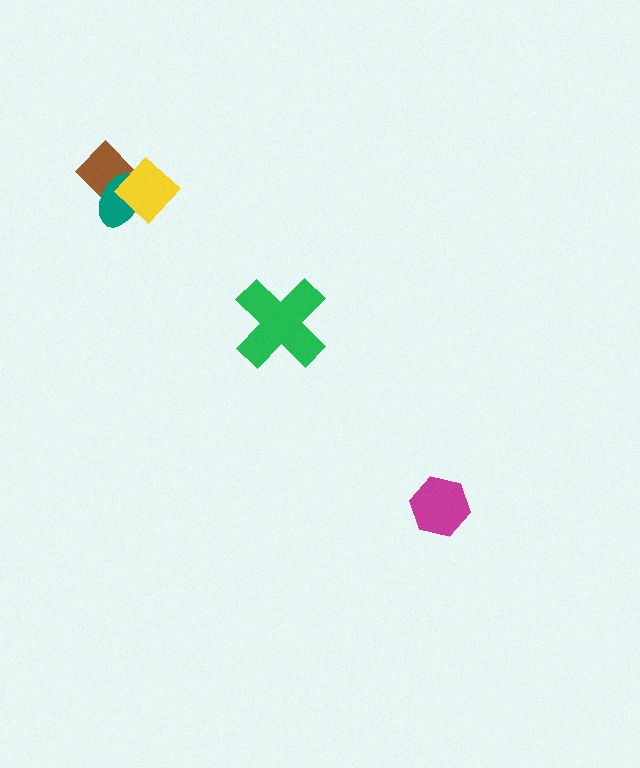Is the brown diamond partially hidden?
Yes, it is partially covered by another shape.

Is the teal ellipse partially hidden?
Yes, it is partially covered by another shape.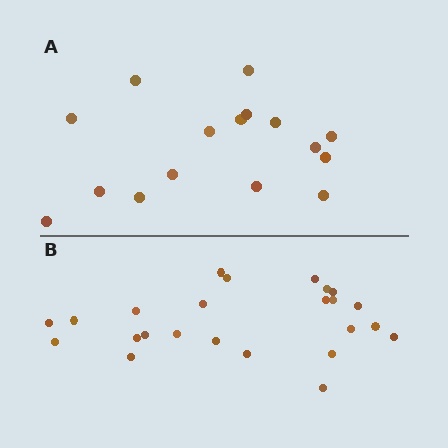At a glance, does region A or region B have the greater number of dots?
Region B (the bottom region) has more dots.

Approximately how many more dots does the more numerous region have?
Region B has roughly 8 or so more dots than region A.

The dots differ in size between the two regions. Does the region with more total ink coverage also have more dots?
No. Region A has more total ink coverage because its dots are larger, but region B actually contains more individual dots. Total area can be misleading — the number of items is what matters here.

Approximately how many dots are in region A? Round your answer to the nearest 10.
About 20 dots. (The exact count is 16, which rounds to 20.)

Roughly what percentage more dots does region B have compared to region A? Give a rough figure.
About 50% more.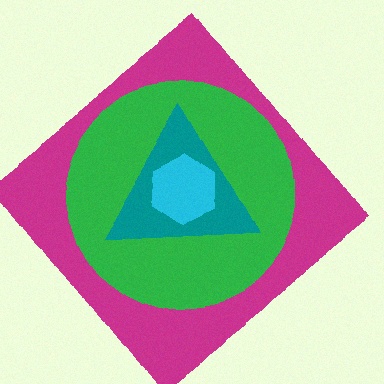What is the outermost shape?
The magenta diamond.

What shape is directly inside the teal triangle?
The cyan hexagon.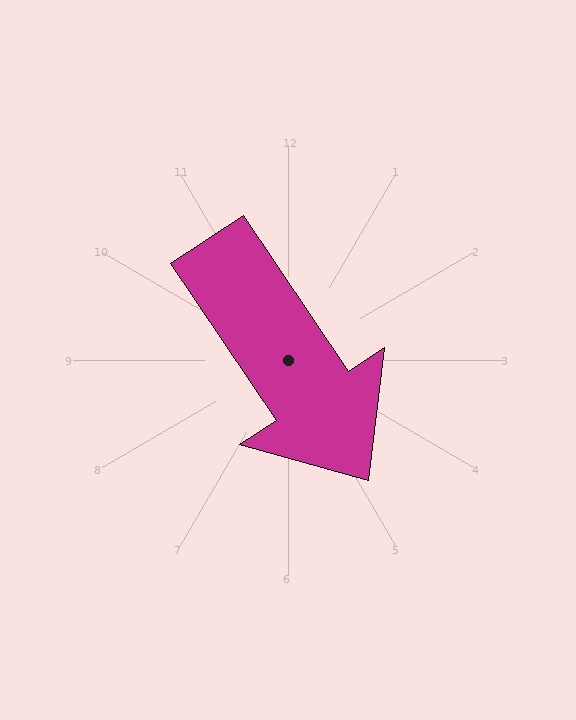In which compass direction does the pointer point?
Southeast.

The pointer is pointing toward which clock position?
Roughly 5 o'clock.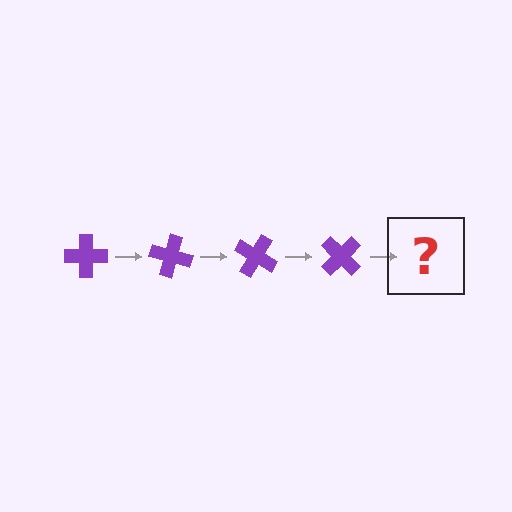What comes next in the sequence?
The next element should be a purple cross rotated 60 degrees.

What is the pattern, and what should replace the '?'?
The pattern is that the cross rotates 15 degrees each step. The '?' should be a purple cross rotated 60 degrees.